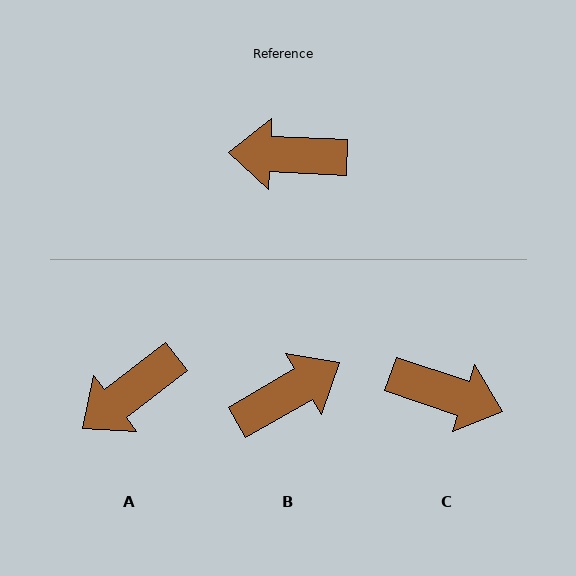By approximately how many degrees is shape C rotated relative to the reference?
Approximately 164 degrees counter-clockwise.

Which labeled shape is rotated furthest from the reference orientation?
C, about 164 degrees away.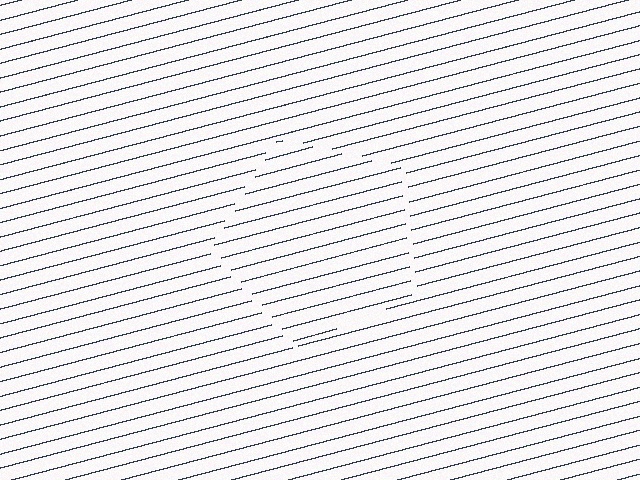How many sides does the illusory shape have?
5 sides — the line-ends trace a pentagon.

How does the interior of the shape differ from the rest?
The interior of the shape contains the same grating, shifted by half a period — the contour is defined by the phase discontinuity where line-ends from the inner and outer gratings abut.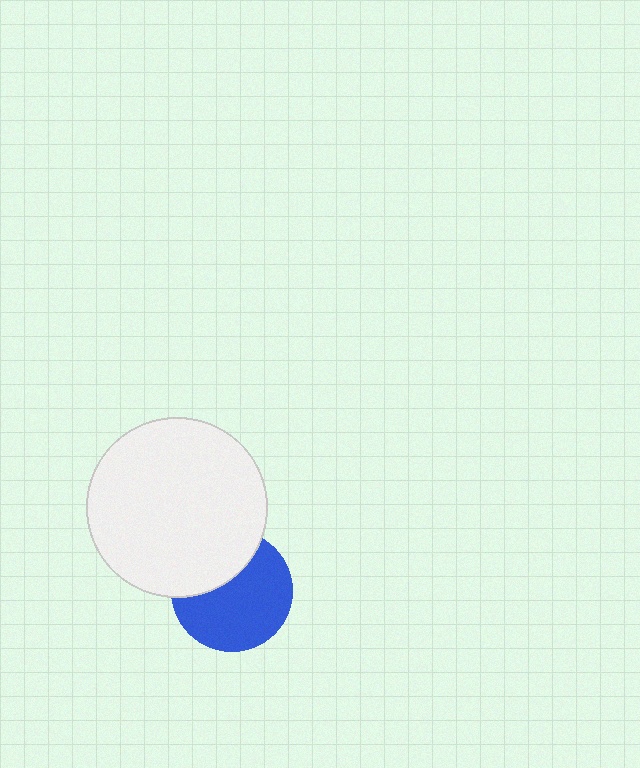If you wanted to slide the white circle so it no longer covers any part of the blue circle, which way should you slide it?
Slide it up — that is the most direct way to separate the two shapes.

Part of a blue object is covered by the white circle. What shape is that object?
It is a circle.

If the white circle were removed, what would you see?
You would see the complete blue circle.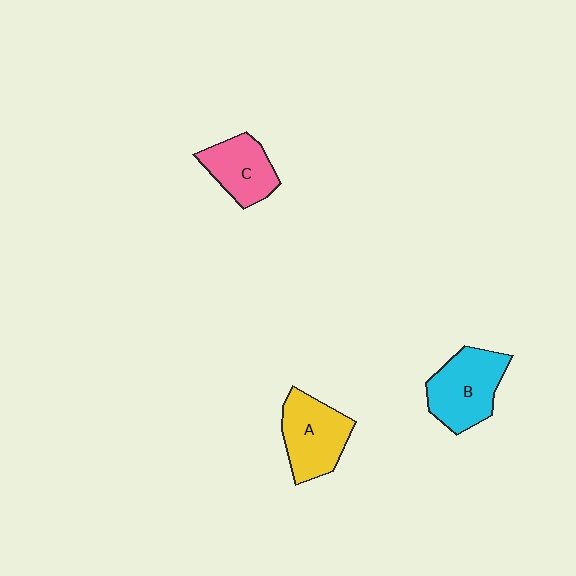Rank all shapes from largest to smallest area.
From largest to smallest: B (cyan), A (yellow), C (pink).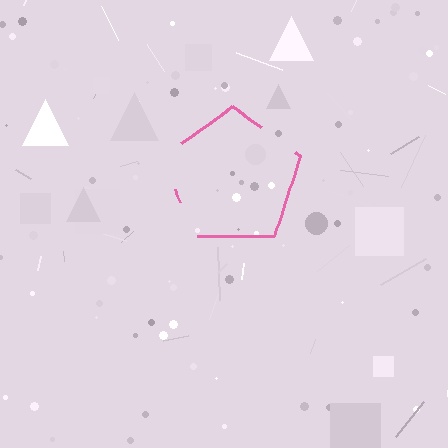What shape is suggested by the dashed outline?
The dashed outline suggests a pentagon.